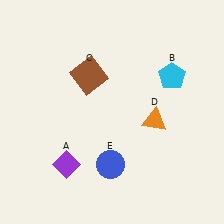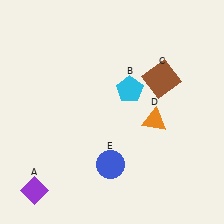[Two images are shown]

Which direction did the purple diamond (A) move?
The purple diamond (A) moved left.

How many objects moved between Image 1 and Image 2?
3 objects moved between the two images.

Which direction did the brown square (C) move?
The brown square (C) moved right.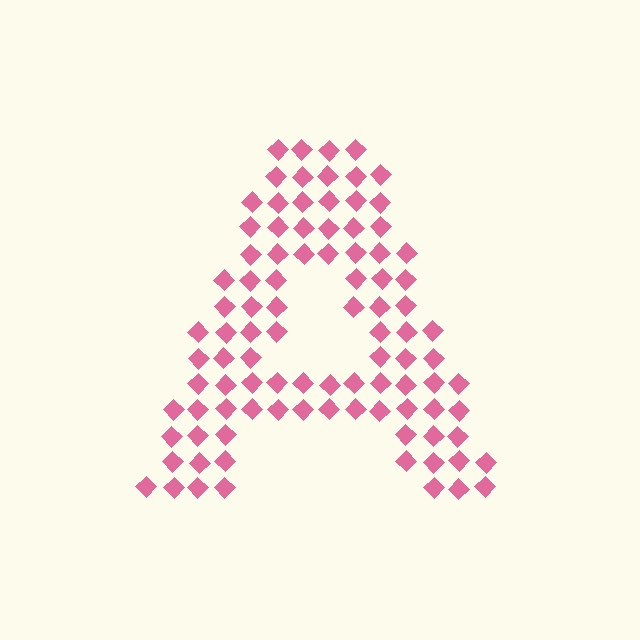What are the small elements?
The small elements are diamonds.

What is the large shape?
The large shape is the letter A.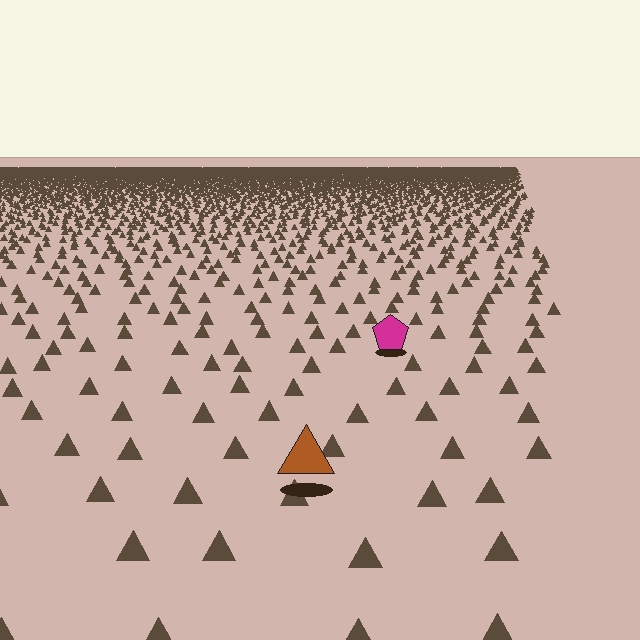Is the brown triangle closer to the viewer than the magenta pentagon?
Yes. The brown triangle is closer — you can tell from the texture gradient: the ground texture is coarser near it.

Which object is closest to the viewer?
The brown triangle is closest. The texture marks near it are larger and more spread out.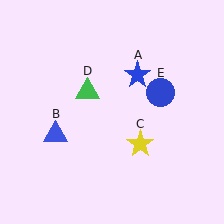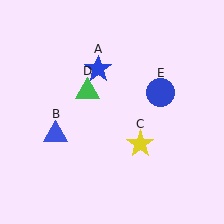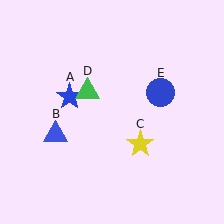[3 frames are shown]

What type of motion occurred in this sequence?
The blue star (object A) rotated counterclockwise around the center of the scene.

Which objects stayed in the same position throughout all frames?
Blue triangle (object B) and yellow star (object C) and green triangle (object D) and blue circle (object E) remained stationary.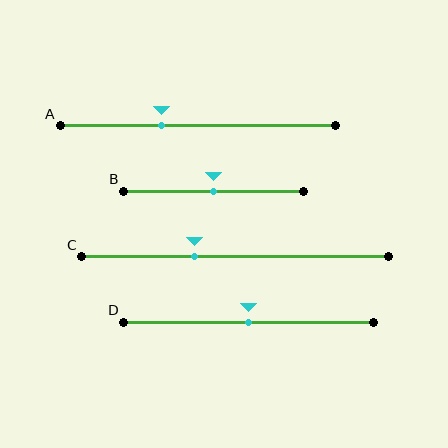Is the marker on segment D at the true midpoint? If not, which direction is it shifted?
Yes, the marker on segment D is at the true midpoint.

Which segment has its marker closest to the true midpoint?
Segment B has its marker closest to the true midpoint.